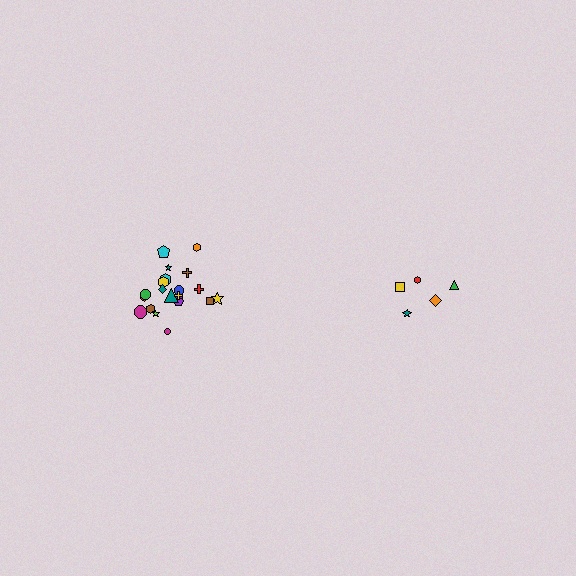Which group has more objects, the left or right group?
The left group.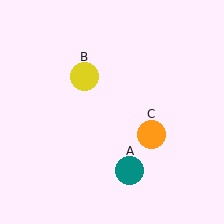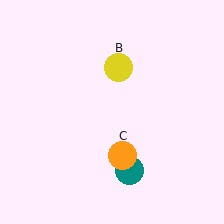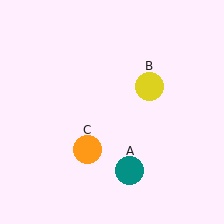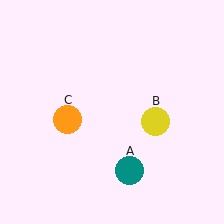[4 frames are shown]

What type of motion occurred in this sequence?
The yellow circle (object B), orange circle (object C) rotated clockwise around the center of the scene.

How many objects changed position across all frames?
2 objects changed position: yellow circle (object B), orange circle (object C).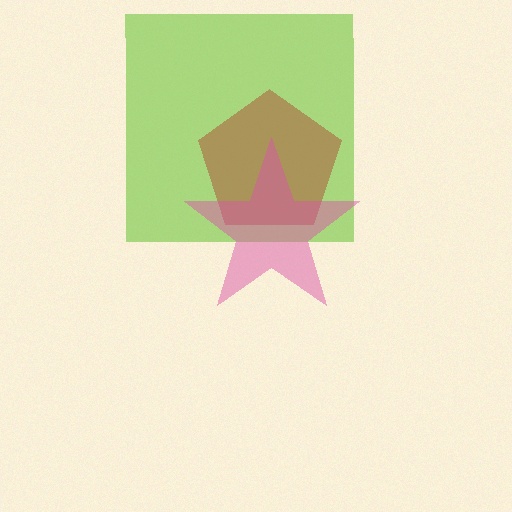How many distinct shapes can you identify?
There are 3 distinct shapes: a lime square, a brown pentagon, a pink star.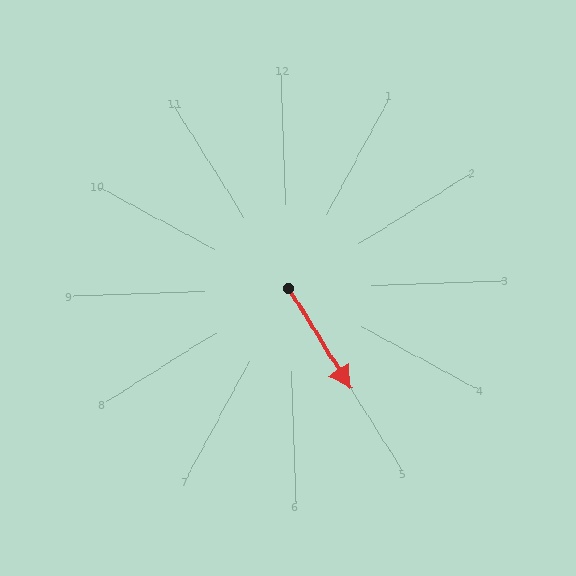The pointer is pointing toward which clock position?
Roughly 5 o'clock.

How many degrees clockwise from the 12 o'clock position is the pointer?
Approximately 150 degrees.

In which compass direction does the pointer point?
Southeast.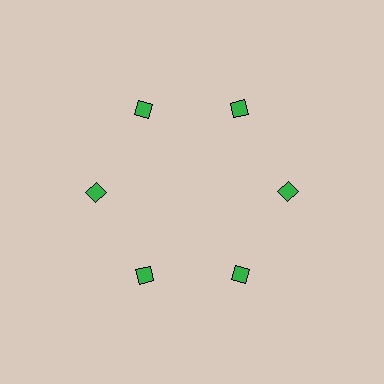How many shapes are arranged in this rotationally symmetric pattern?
There are 6 shapes, arranged in 6 groups of 1.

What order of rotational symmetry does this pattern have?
This pattern has 6-fold rotational symmetry.